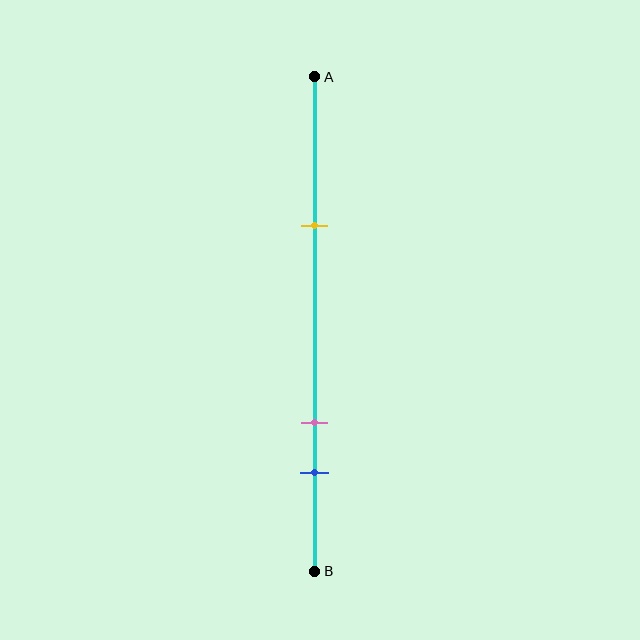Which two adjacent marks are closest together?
The pink and blue marks are the closest adjacent pair.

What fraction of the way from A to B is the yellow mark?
The yellow mark is approximately 30% (0.3) of the way from A to B.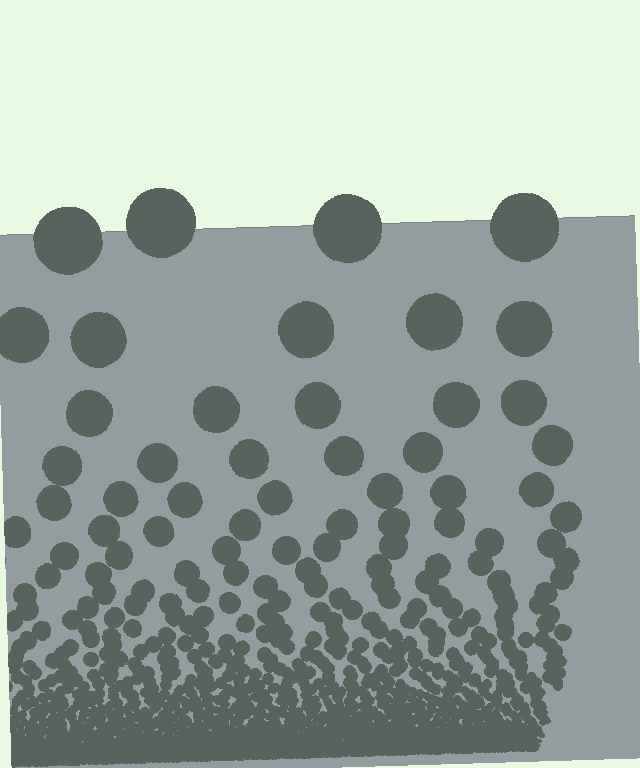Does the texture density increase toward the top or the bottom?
Density increases toward the bottom.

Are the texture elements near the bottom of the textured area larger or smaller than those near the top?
Smaller. The gradient is inverted — elements near the bottom are smaller and denser.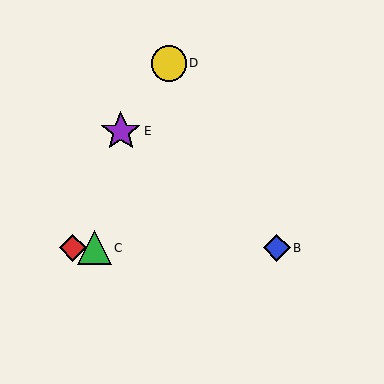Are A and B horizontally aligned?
Yes, both are at y≈248.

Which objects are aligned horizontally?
Objects A, B, C are aligned horizontally.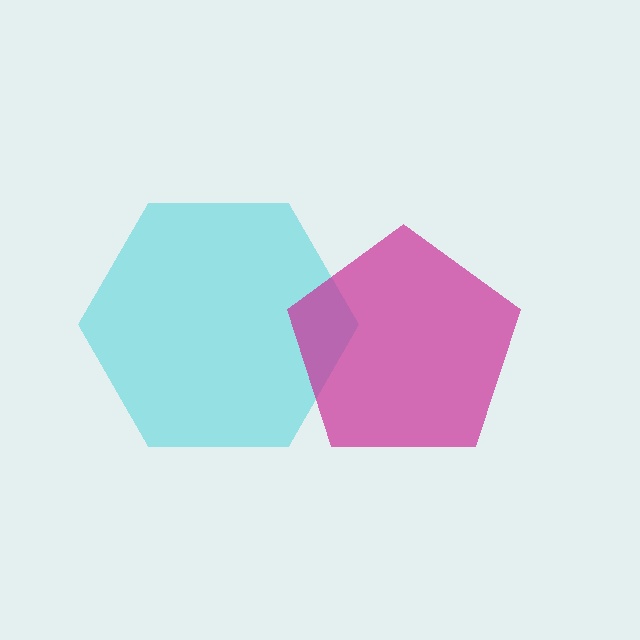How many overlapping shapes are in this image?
There are 2 overlapping shapes in the image.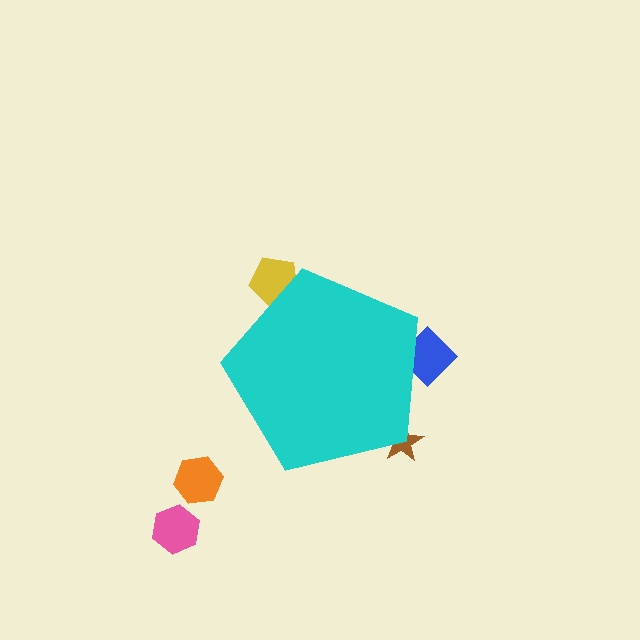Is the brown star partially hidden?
Yes, the brown star is partially hidden behind the cyan pentagon.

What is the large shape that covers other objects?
A cyan pentagon.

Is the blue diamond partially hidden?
Yes, the blue diamond is partially hidden behind the cyan pentagon.